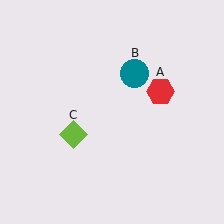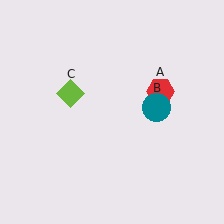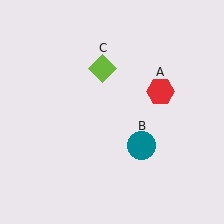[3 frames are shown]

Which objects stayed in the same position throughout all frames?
Red hexagon (object A) remained stationary.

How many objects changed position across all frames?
2 objects changed position: teal circle (object B), lime diamond (object C).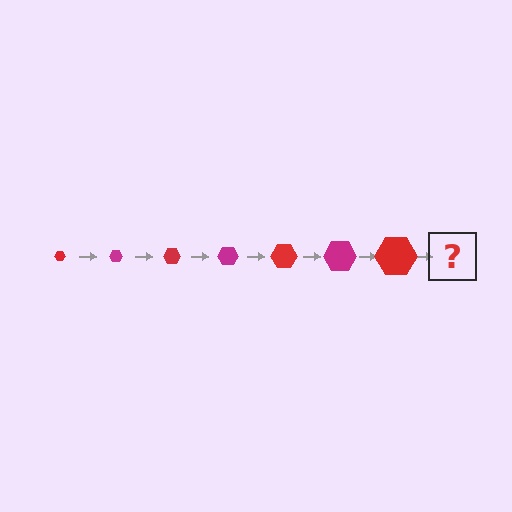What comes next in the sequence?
The next element should be a magenta hexagon, larger than the previous one.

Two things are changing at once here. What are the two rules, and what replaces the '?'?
The two rules are that the hexagon grows larger each step and the color cycles through red and magenta. The '?' should be a magenta hexagon, larger than the previous one.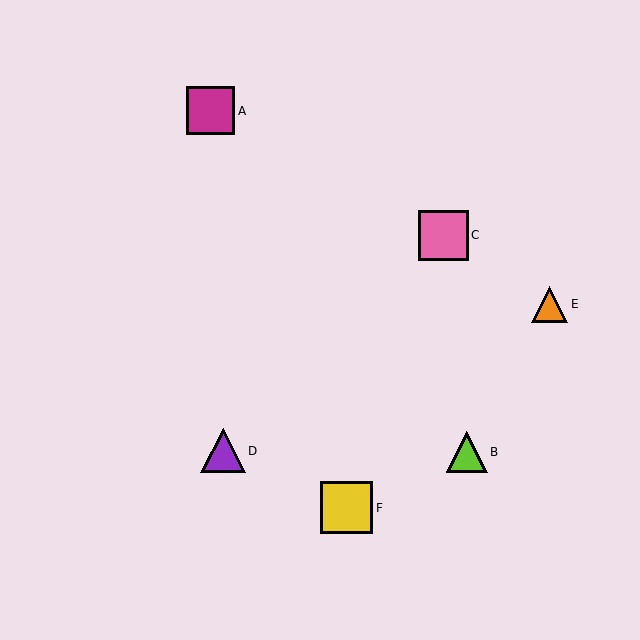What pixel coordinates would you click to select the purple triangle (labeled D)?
Click at (223, 451) to select the purple triangle D.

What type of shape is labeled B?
Shape B is a lime triangle.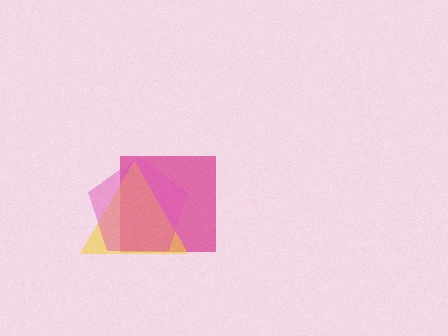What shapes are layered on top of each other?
The layered shapes are: a magenta square, a yellow triangle, a pink pentagon.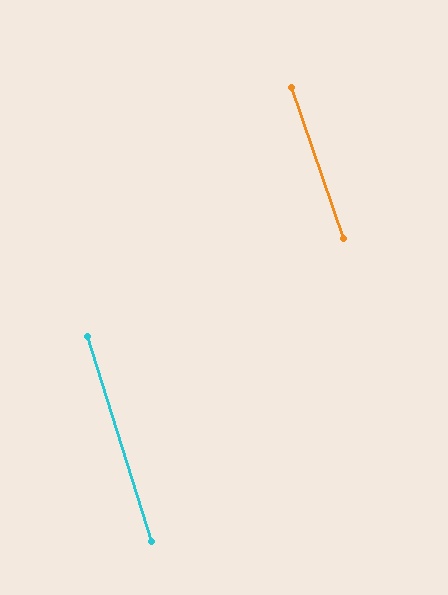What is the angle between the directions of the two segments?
Approximately 2 degrees.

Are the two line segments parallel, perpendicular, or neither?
Parallel — their directions differ by only 1.7°.